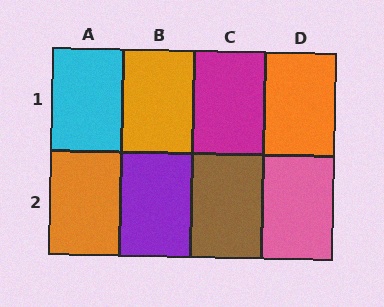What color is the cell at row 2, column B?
Purple.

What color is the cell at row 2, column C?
Brown.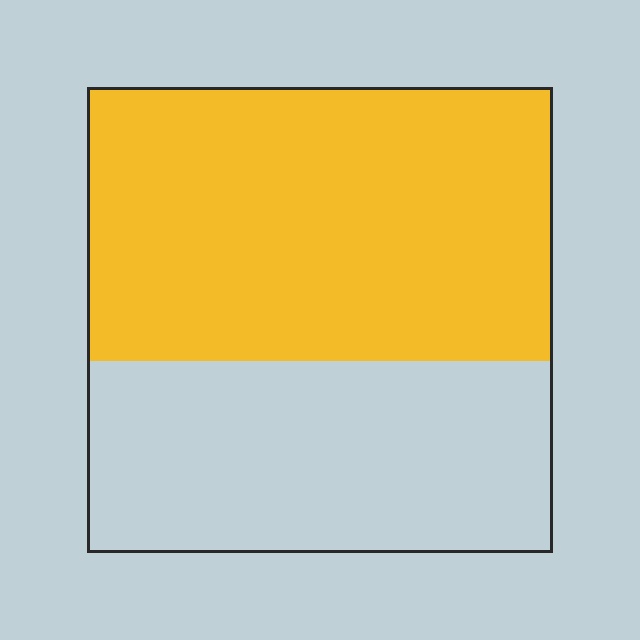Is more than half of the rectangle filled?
Yes.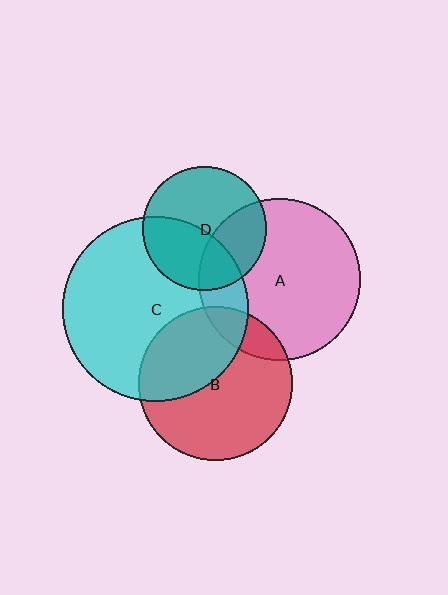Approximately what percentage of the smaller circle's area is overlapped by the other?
Approximately 15%.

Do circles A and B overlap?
Yes.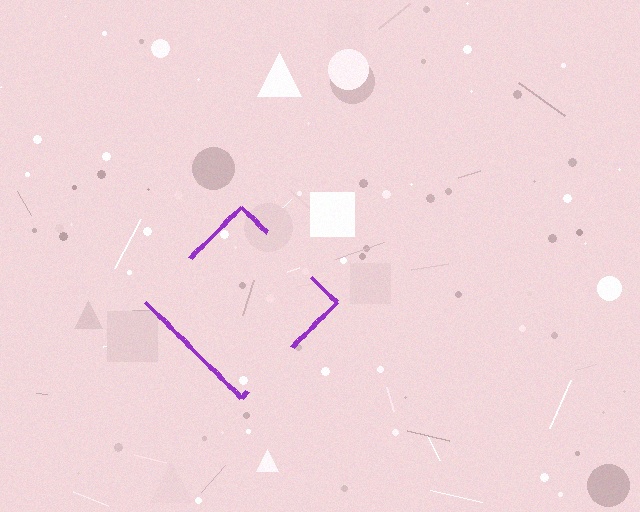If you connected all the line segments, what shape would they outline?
They would outline a diamond.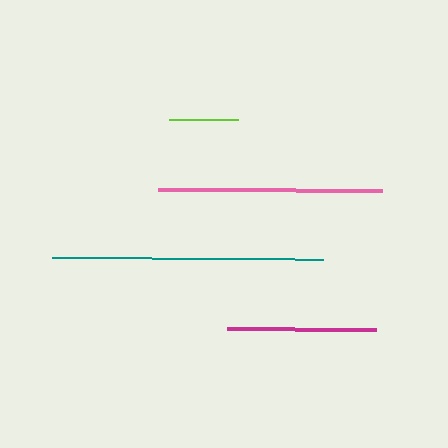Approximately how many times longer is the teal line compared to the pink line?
The teal line is approximately 1.2 times the length of the pink line.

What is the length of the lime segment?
The lime segment is approximately 70 pixels long.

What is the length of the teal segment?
The teal segment is approximately 271 pixels long.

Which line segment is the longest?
The teal line is the longest at approximately 271 pixels.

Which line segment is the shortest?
The lime line is the shortest at approximately 70 pixels.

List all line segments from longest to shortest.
From longest to shortest: teal, pink, magenta, lime.